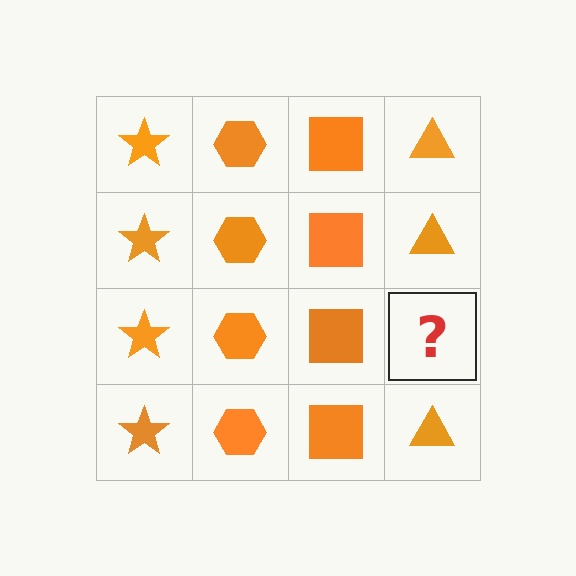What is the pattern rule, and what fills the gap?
The rule is that each column has a consistent shape. The gap should be filled with an orange triangle.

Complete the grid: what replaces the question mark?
The question mark should be replaced with an orange triangle.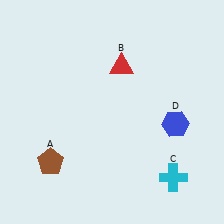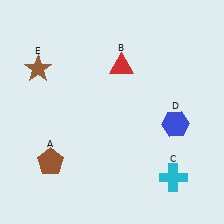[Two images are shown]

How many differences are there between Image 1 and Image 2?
There is 1 difference between the two images.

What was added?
A brown star (E) was added in Image 2.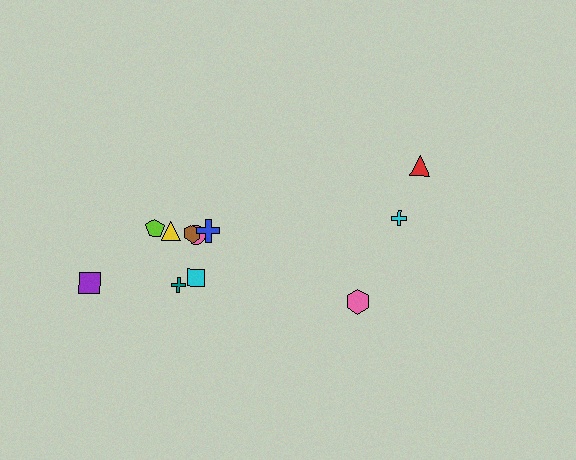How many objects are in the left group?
There are 8 objects.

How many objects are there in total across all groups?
There are 11 objects.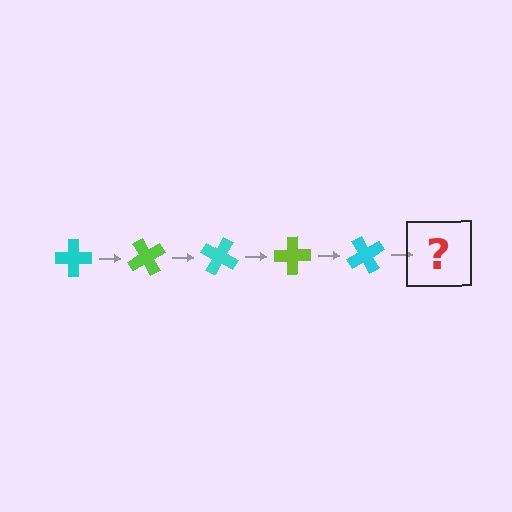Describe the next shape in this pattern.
It should be a lime cross, rotated 300 degrees from the start.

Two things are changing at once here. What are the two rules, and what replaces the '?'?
The two rules are that it rotates 60 degrees each step and the color cycles through cyan and lime. The '?' should be a lime cross, rotated 300 degrees from the start.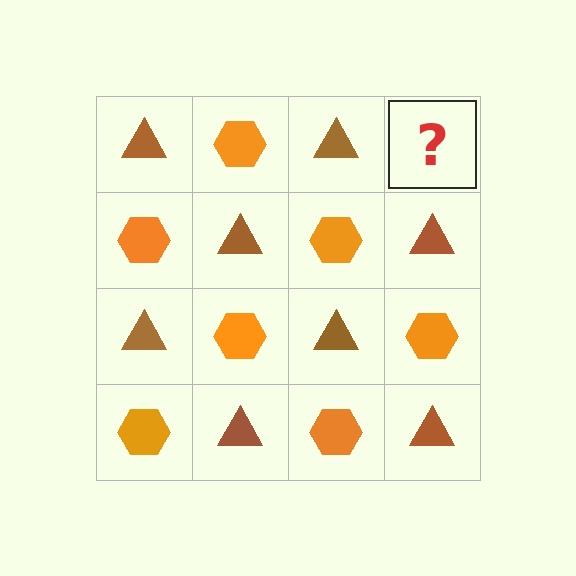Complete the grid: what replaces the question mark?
The question mark should be replaced with an orange hexagon.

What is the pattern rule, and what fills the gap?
The rule is that it alternates brown triangle and orange hexagon in a checkerboard pattern. The gap should be filled with an orange hexagon.